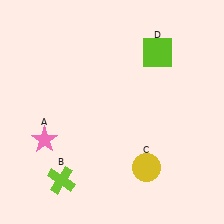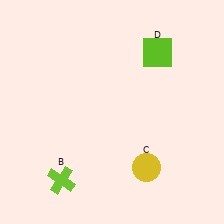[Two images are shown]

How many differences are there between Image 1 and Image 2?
There is 1 difference between the two images.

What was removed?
The pink star (A) was removed in Image 2.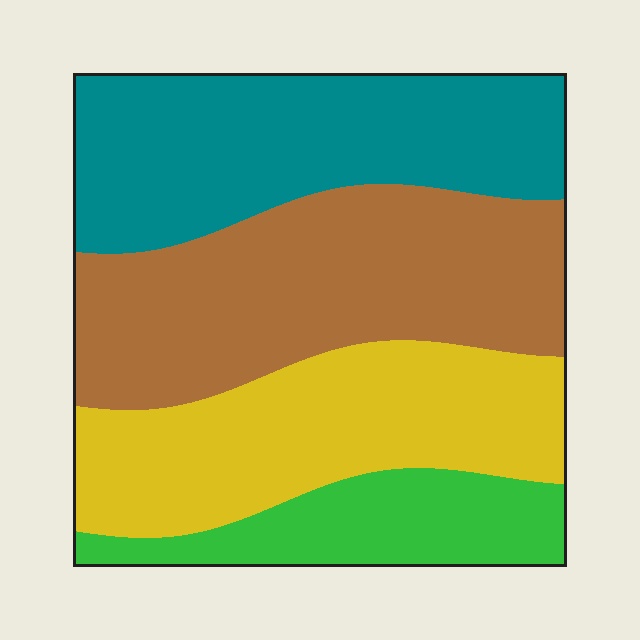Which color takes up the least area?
Green, at roughly 15%.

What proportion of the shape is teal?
Teal takes up about one quarter (1/4) of the shape.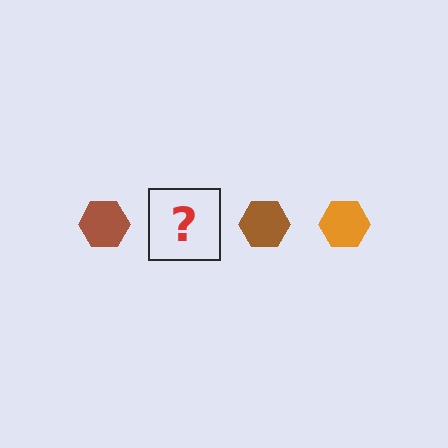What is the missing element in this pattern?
The missing element is an orange hexagon.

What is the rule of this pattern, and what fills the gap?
The rule is that the pattern cycles through brown, orange hexagons. The gap should be filled with an orange hexagon.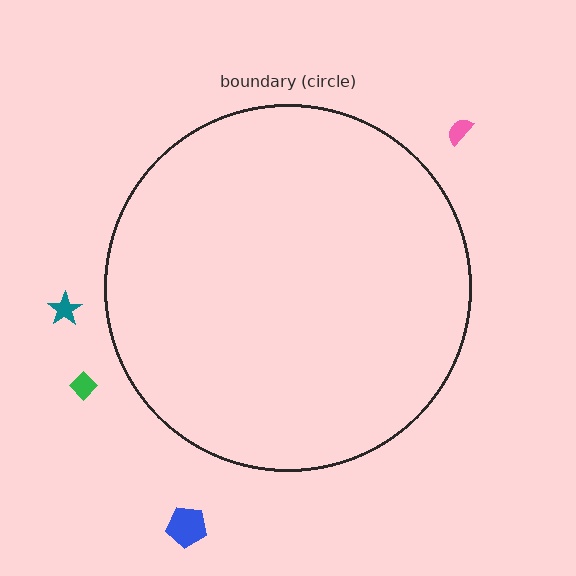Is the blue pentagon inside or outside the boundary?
Outside.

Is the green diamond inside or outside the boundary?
Outside.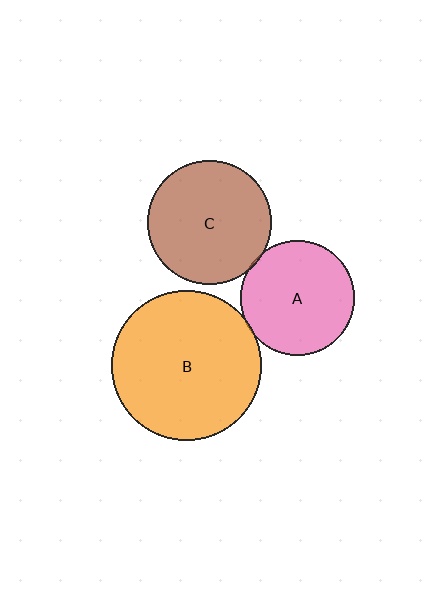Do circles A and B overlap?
Yes.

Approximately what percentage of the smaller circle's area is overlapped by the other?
Approximately 5%.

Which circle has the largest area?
Circle B (orange).